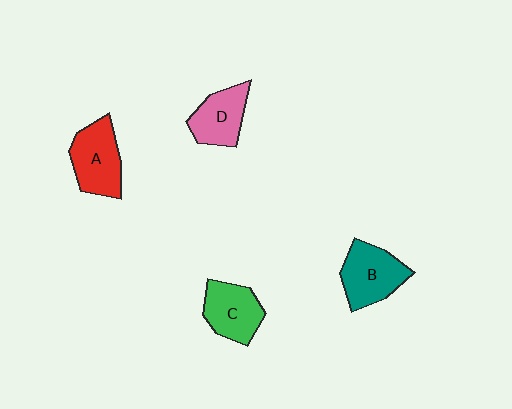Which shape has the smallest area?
Shape D (pink).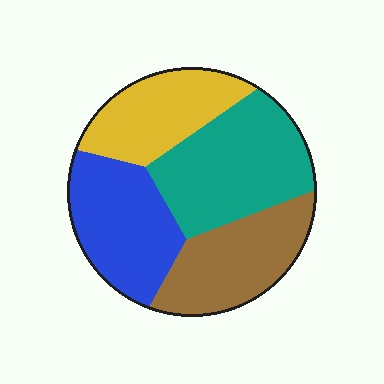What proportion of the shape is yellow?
Yellow covers 21% of the shape.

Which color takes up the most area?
Teal, at roughly 30%.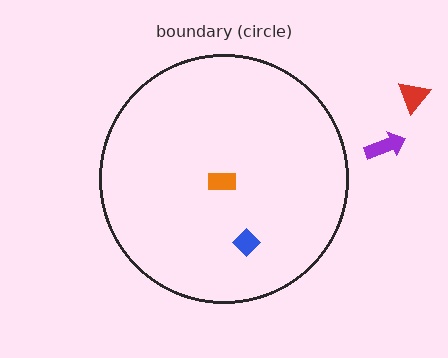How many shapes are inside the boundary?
2 inside, 2 outside.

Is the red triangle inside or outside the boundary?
Outside.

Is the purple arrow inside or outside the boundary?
Outside.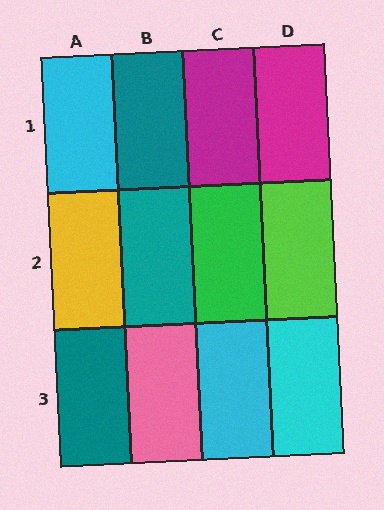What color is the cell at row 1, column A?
Cyan.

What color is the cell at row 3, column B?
Pink.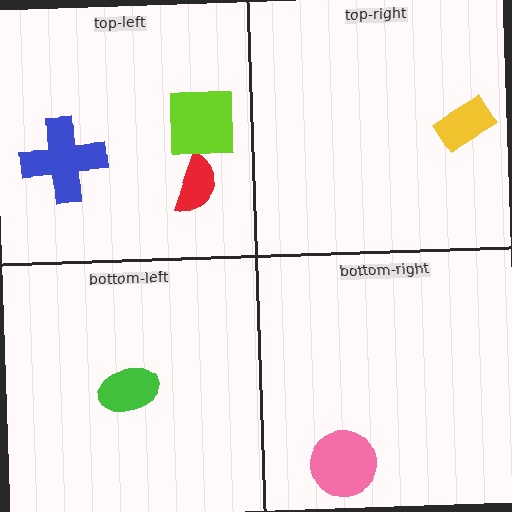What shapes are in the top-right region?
The yellow rectangle.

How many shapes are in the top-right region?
1.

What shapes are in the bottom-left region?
The green ellipse.